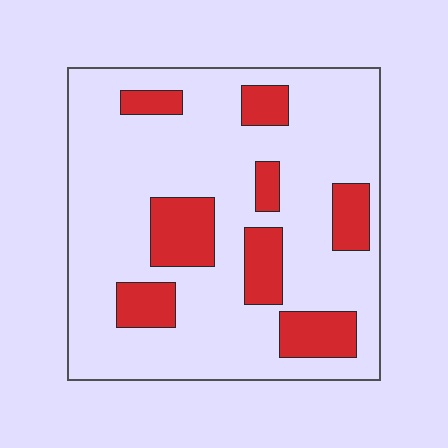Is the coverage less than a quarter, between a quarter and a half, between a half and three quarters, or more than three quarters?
Less than a quarter.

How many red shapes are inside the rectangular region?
8.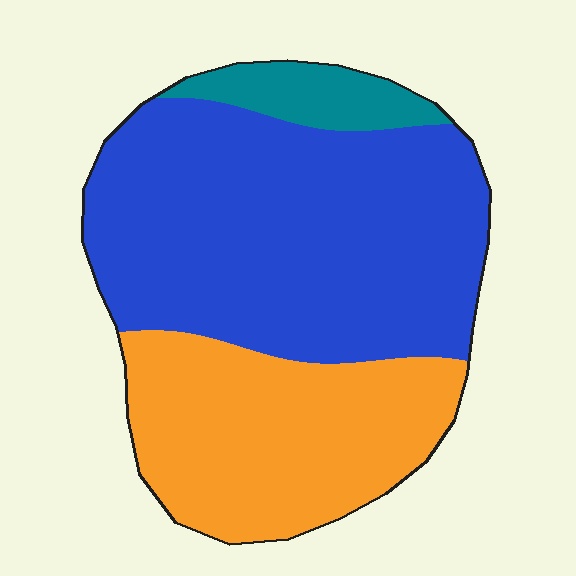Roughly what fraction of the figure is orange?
Orange takes up about one third (1/3) of the figure.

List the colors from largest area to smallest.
From largest to smallest: blue, orange, teal.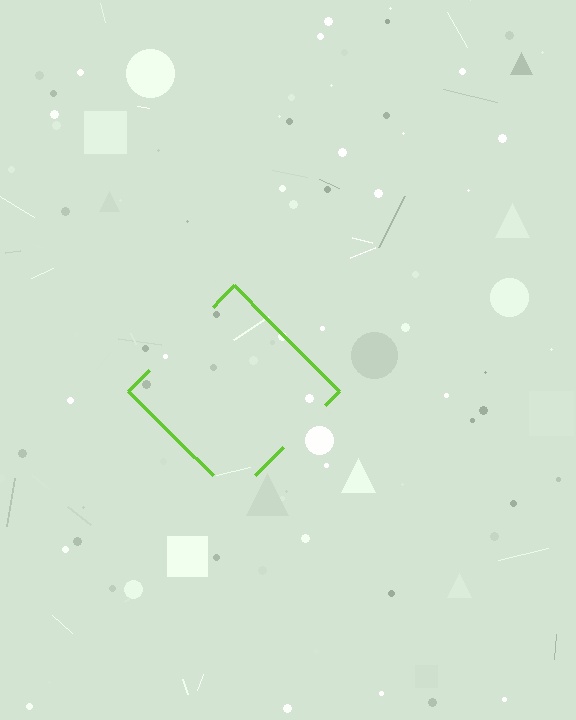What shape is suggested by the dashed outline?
The dashed outline suggests a diamond.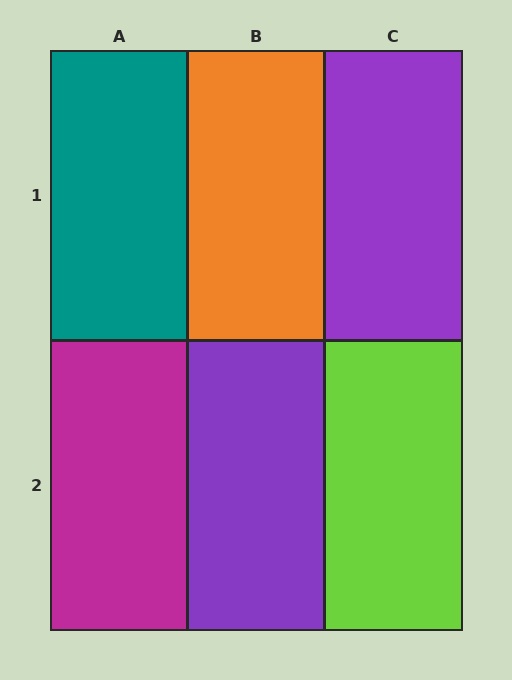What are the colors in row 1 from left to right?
Teal, orange, purple.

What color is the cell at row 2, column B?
Purple.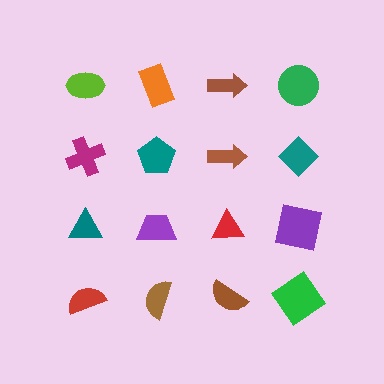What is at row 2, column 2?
A teal pentagon.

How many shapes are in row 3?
4 shapes.